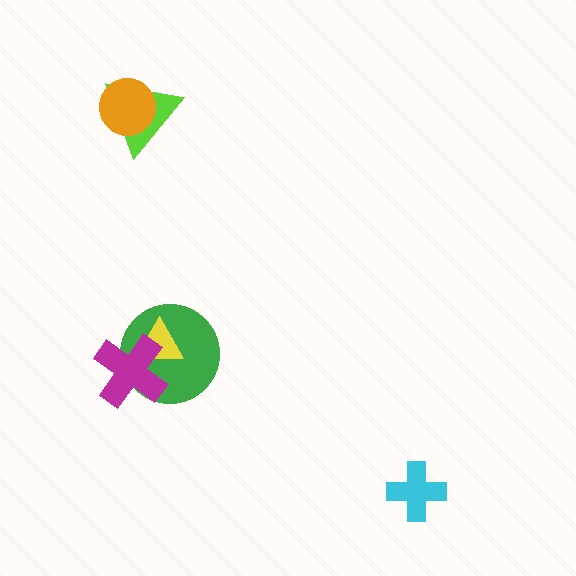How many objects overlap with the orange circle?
1 object overlaps with the orange circle.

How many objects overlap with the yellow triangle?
2 objects overlap with the yellow triangle.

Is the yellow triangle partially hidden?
Yes, it is partially covered by another shape.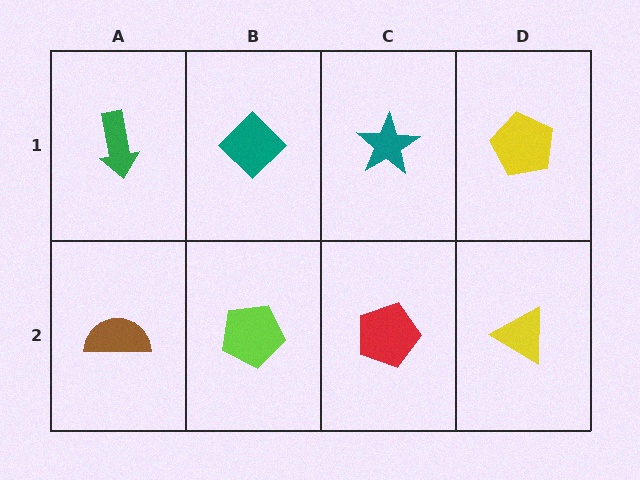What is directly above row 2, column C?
A teal star.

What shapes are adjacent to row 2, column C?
A teal star (row 1, column C), a lime pentagon (row 2, column B), a yellow triangle (row 2, column D).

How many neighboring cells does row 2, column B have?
3.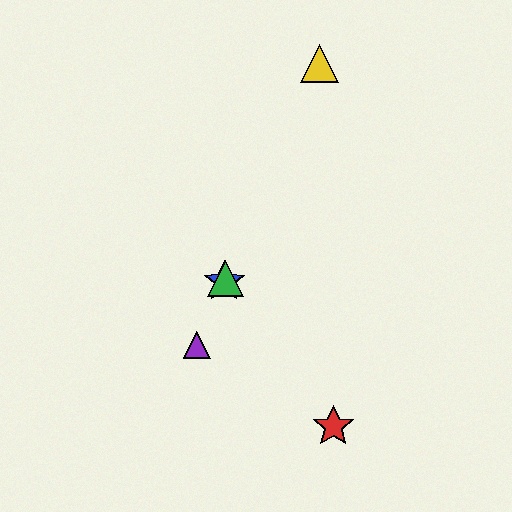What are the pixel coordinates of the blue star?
The blue star is at (224, 282).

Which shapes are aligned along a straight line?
The blue star, the green triangle, the yellow triangle, the purple triangle are aligned along a straight line.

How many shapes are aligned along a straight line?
4 shapes (the blue star, the green triangle, the yellow triangle, the purple triangle) are aligned along a straight line.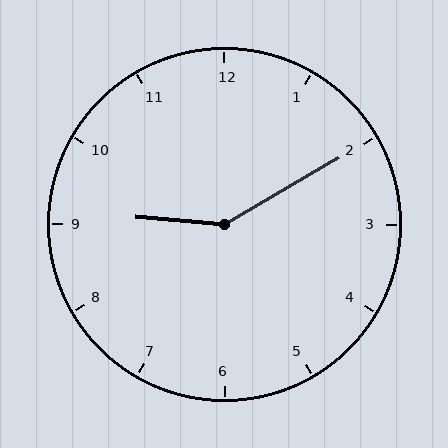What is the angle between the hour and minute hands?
Approximately 145 degrees.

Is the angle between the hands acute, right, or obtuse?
It is obtuse.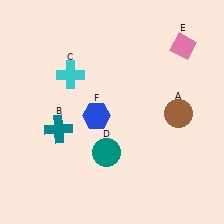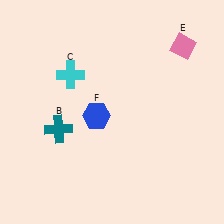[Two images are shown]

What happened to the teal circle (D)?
The teal circle (D) was removed in Image 2. It was in the bottom-left area of Image 1.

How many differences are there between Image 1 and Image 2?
There are 2 differences between the two images.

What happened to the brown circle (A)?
The brown circle (A) was removed in Image 2. It was in the bottom-right area of Image 1.